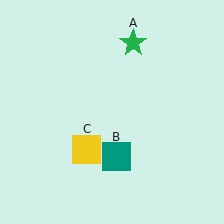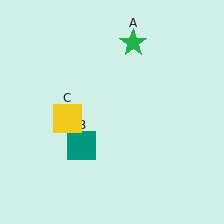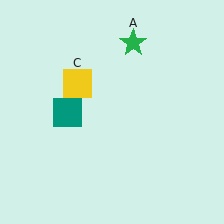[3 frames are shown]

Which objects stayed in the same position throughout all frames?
Green star (object A) remained stationary.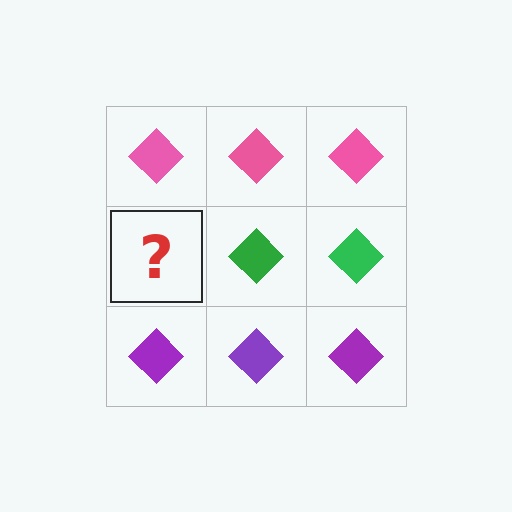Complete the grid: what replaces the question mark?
The question mark should be replaced with a green diamond.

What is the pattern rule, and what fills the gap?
The rule is that each row has a consistent color. The gap should be filled with a green diamond.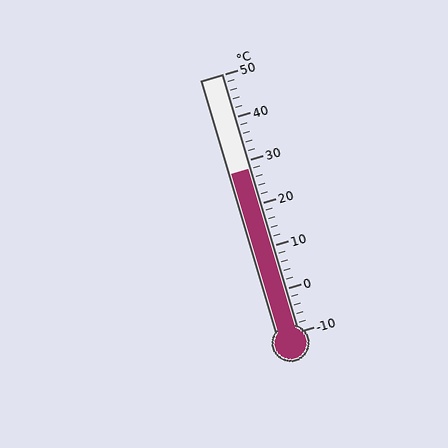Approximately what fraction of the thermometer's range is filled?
The thermometer is filled to approximately 65% of its range.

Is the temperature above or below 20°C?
The temperature is above 20°C.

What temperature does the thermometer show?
The thermometer shows approximately 28°C.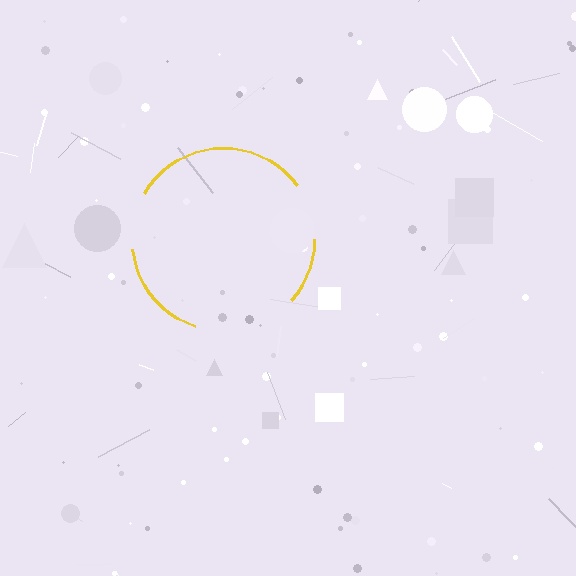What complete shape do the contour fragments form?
The contour fragments form a circle.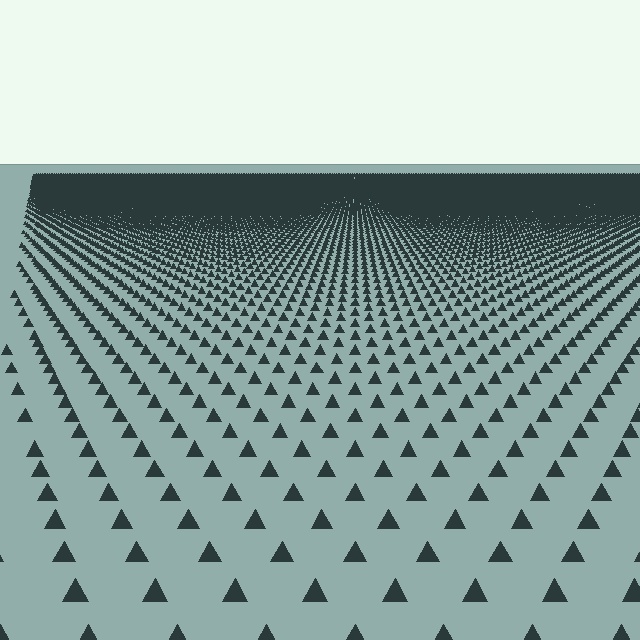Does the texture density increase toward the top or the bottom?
Density increases toward the top.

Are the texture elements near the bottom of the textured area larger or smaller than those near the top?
Larger. Near the bottom, elements are closer to the viewer and appear at a bigger on-screen size.